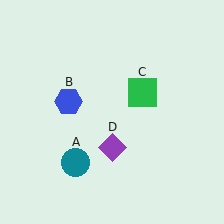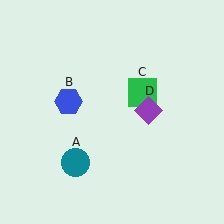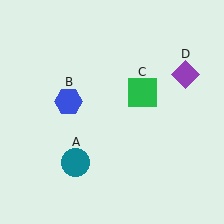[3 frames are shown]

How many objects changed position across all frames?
1 object changed position: purple diamond (object D).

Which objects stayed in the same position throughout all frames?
Teal circle (object A) and blue hexagon (object B) and green square (object C) remained stationary.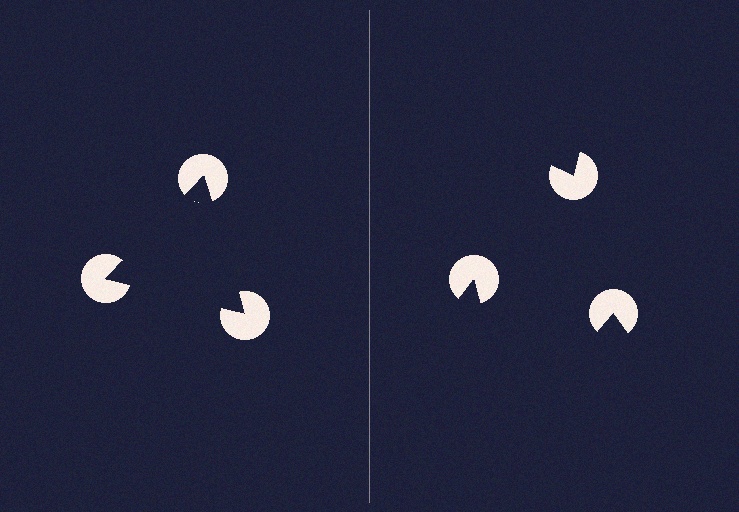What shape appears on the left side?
An illusory triangle.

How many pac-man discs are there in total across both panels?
6 — 3 on each side.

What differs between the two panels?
The pac-man discs are positioned identically on both sides; only the wedge orientations differ. On the left they align to a triangle; on the right they are misaligned.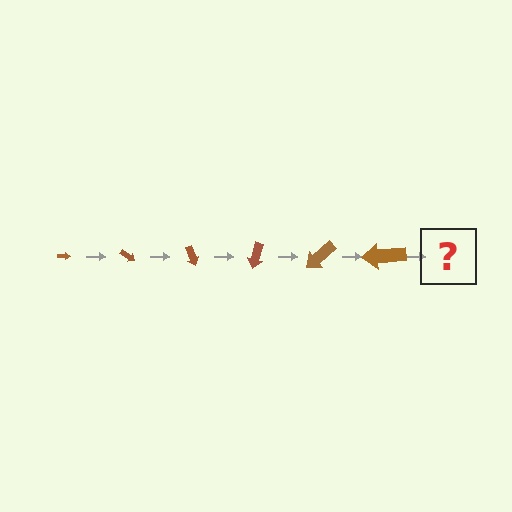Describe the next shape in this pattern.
It should be an arrow, larger than the previous one and rotated 210 degrees from the start.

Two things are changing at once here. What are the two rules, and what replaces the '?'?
The two rules are that the arrow grows larger each step and it rotates 35 degrees each step. The '?' should be an arrow, larger than the previous one and rotated 210 degrees from the start.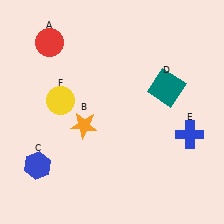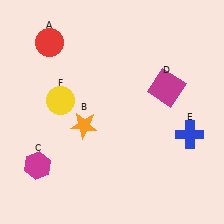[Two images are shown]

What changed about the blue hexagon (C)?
In Image 1, C is blue. In Image 2, it changed to magenta.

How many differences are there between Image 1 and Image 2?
There are 2 differences between the two images.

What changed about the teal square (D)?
In Image 1, D is teal. In Image 2, it changed to magenta.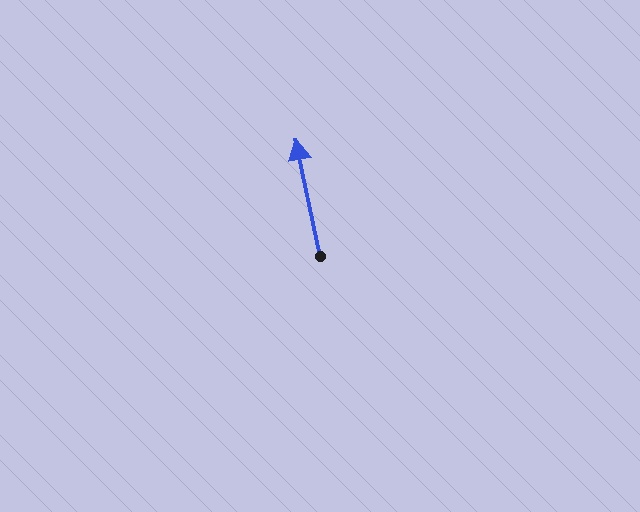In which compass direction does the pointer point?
North.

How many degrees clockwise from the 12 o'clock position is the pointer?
Approximately 348 degrees.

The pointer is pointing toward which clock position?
Roughly 12 o'clock.